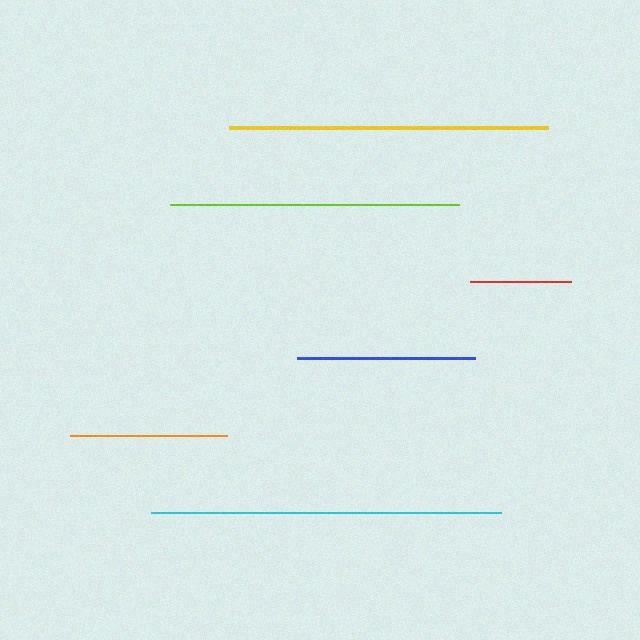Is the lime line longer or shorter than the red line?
The lime line is longer than the red line.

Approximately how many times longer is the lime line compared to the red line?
The lime line is approximately 2.9 times the length of the red line.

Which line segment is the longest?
The cyan line is the longest at approximately 350 pixels.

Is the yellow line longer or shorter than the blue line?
The yellow line is longer than the blue line.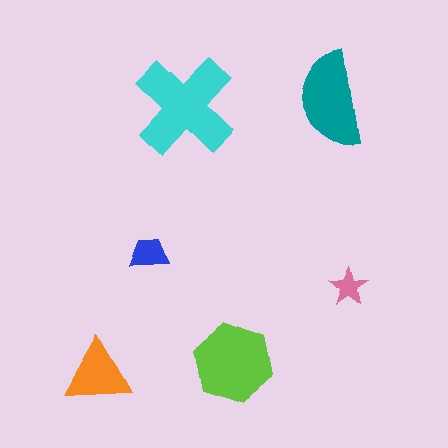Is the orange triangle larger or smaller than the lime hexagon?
Smaller.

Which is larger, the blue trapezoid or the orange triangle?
The orange triangle.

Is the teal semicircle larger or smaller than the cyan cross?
Smaller.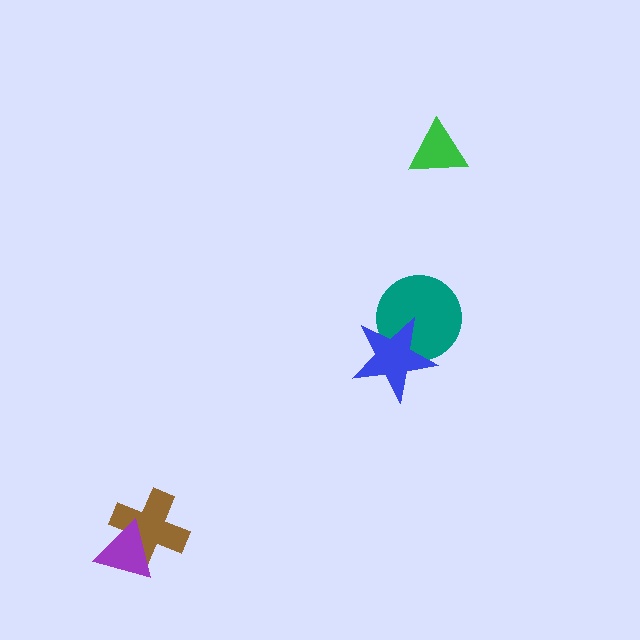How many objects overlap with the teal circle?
1 object overlaps with the teal circle.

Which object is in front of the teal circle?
The blue star is in front of the teal circle.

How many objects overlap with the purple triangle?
1 object overlaps with the purple triangle.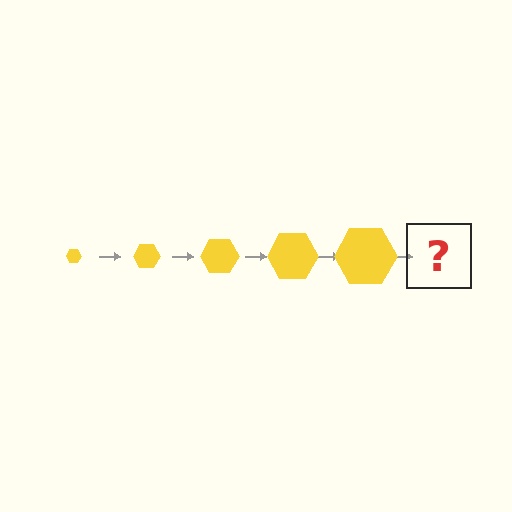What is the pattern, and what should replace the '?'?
The pattern is that the hexagon gets progressively larger each step. The '?' should be a yellow hexagon, larger than the previous one.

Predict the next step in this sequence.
The next step is a yellow hexagon, larger than the previous one.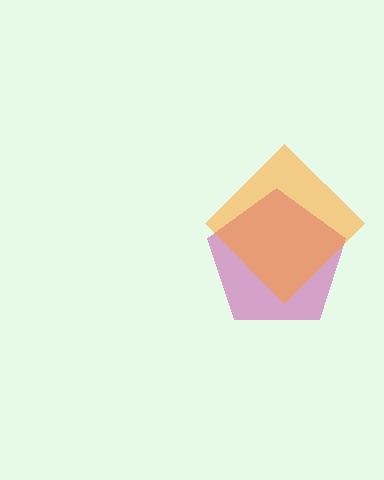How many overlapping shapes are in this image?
There are 2 overlapping shapes in the image.